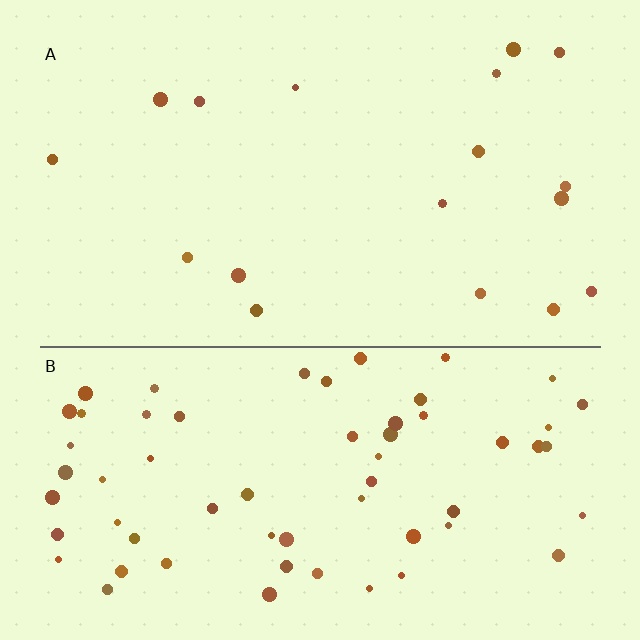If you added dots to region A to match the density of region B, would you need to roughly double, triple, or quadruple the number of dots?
Approximately quadruple.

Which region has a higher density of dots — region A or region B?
B (the bottom).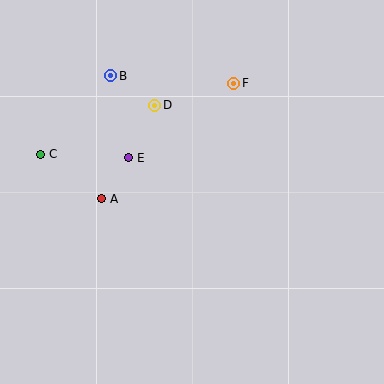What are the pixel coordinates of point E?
Point E is at (129, 158).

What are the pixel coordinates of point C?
Point C is at (41, 154).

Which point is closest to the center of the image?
Point E at (129, 158) is closest to the center.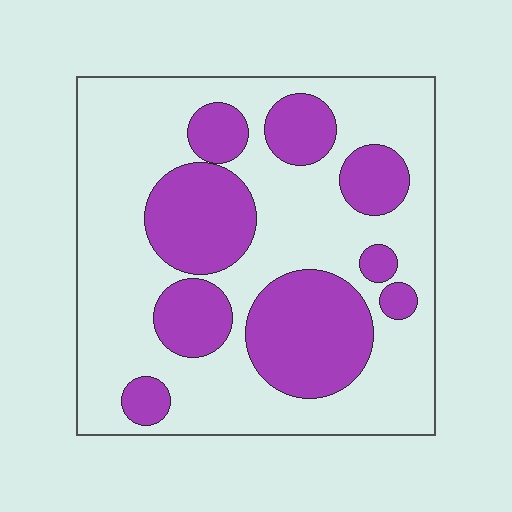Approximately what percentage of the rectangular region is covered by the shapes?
Approximately 35%.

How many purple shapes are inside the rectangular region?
9.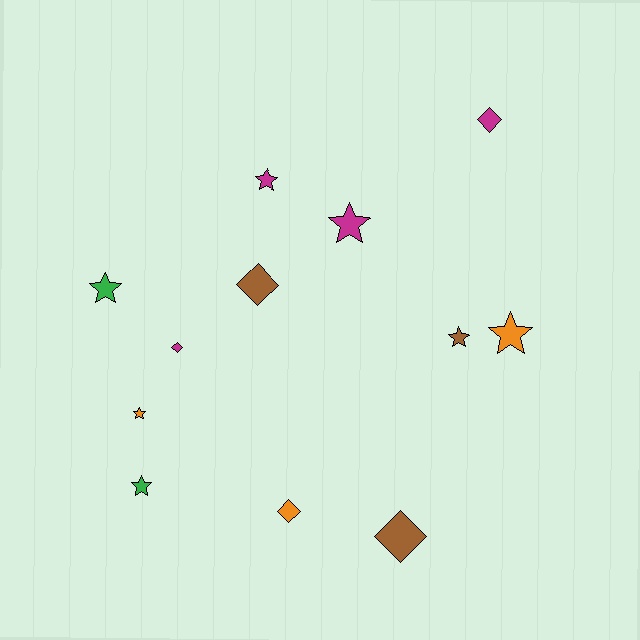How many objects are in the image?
There are 12 objects.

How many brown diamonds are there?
There are 2 brown diamonds.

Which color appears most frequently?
Magenta, with 4 objects.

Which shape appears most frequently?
Star, with 7 objects.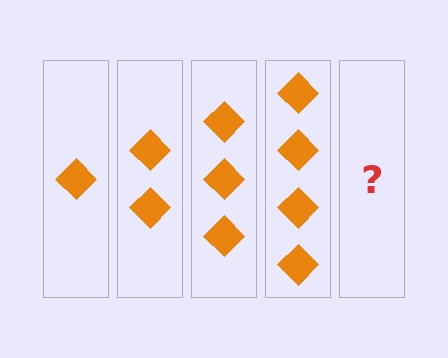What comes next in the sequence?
The next element should be 5 diamonds.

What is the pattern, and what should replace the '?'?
The pattern is that each step adds one more diamond. The '?' should be 5 diamonds.